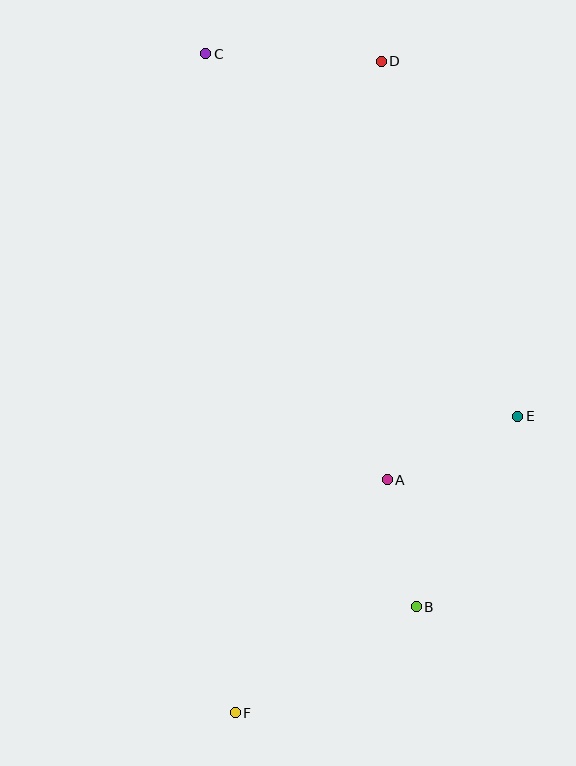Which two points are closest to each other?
Points A and B are closest to each other.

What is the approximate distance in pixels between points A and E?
The distance between A and E is approximately 145 pixels.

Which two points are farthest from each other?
Points D and F are farthest from each other.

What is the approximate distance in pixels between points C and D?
The distance between C and D is approximately 176 pixels.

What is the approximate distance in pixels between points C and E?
The distance between C and E is approximately 478 pixels.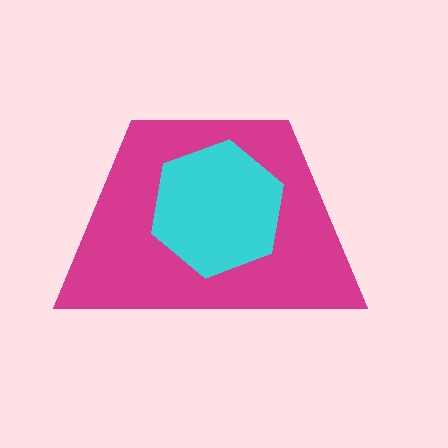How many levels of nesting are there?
2.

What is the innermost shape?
The cyan hexagon.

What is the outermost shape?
The magenta trapezoid.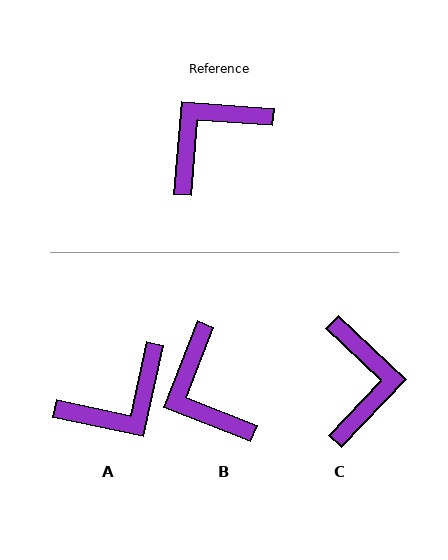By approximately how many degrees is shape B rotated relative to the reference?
Approximately 73 degrees counter-clockwise.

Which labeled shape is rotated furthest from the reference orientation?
A, about 172 degrees away.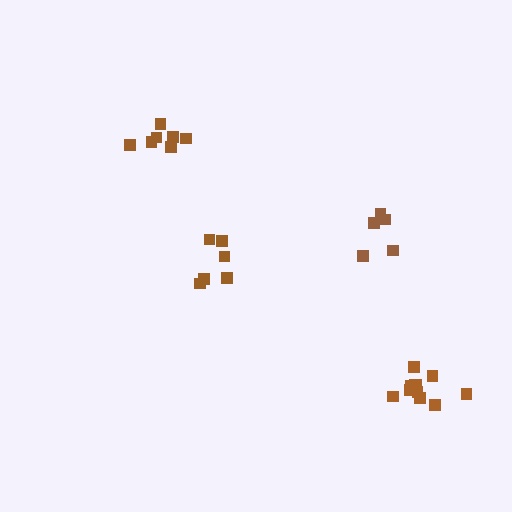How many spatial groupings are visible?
There are 4 spatial groupings.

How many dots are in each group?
Group 1: 6 dots, Group 2: 5 dots, Group 3: 11 dots, Group 4: 7 dots (29 total).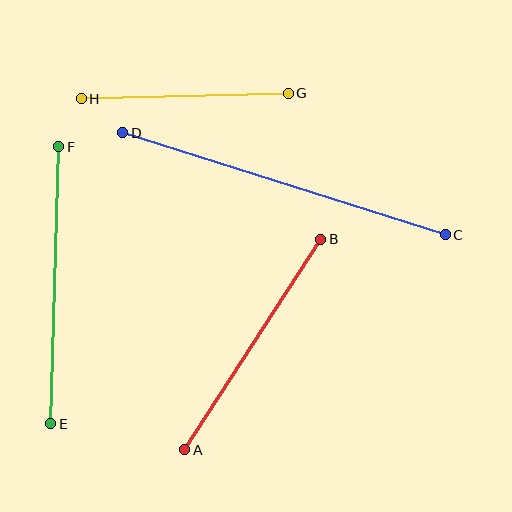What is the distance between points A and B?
The distance is approximately 251 pixels.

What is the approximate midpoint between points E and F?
The midpoint is at approximately (55, 285) pixels.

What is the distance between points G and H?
The distance is approximately 207 pixels.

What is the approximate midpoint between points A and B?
The midpoint is at approximately (253, 344) pixels.